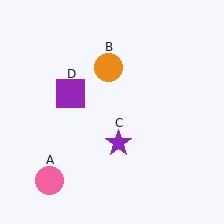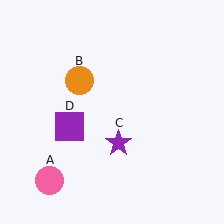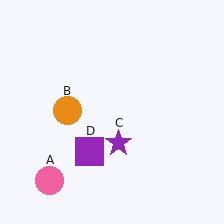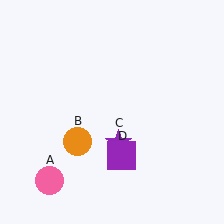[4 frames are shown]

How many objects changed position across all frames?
2 objects changed position: orange circle (object B), purple square (object D).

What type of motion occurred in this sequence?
The orange circle (object B), purple square (object D) rotated counterclockwise around the center of the scene.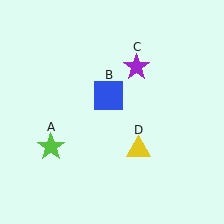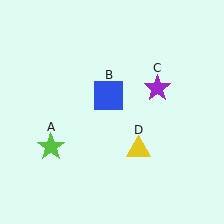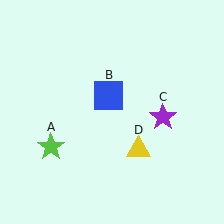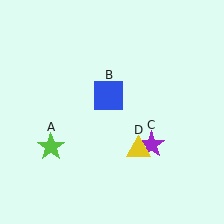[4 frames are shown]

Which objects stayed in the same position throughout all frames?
Lime star (object A) and blue square (object B) and yellow triangle (object D) remained stationary.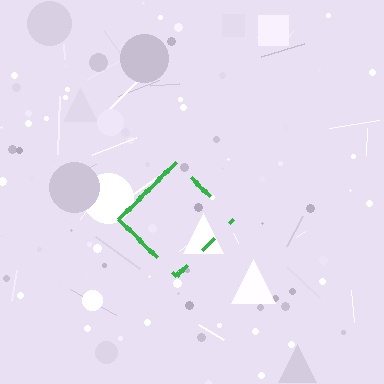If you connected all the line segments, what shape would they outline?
They would outline a diamond.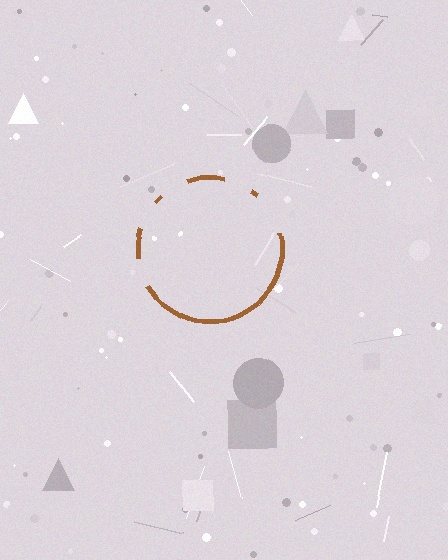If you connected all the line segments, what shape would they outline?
They would outline a circle.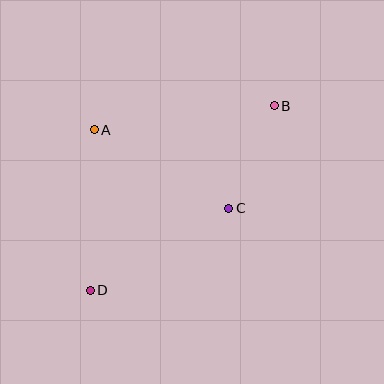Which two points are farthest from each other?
Points B and D are farthest from each other.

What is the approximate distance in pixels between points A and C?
The distance between A and C is approximately 156 pixels.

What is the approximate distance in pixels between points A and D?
The distance between A and D is approximately 160 pixels.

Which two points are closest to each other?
Points B and C are closest to each other.